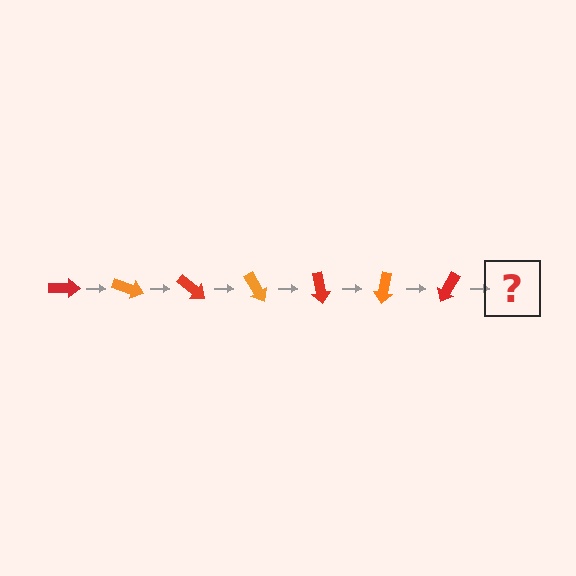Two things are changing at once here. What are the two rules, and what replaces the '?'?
The two rules are that it rotates 20 degrees each step and the color cycles through red and orange. The '?' should be an orange arrow, rotated 140 degrees from the start.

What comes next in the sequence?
The next element should be an orange arrow, rotated 140 degrees from the start.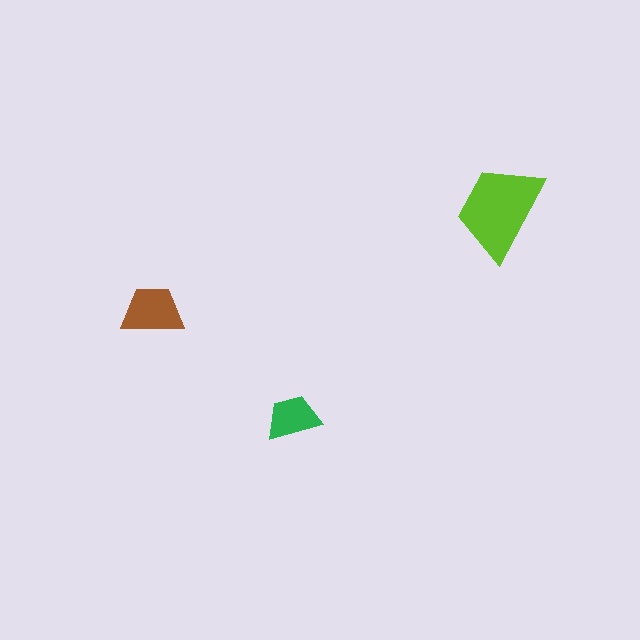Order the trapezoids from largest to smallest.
the lime one, the brown one, the green one.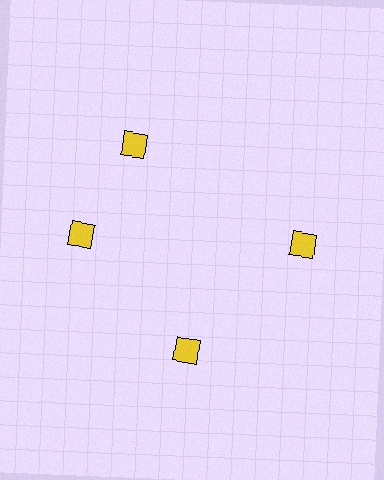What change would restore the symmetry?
The symmetry would be restored by rotating it back into even spacing with its neighbors so that all 4 diamonds sit at equal angles and equal distance from the center.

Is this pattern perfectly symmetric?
No. The 4 yellow diamonds are arranged in a ring, but one element near the 12 o'clock position is rotated out of alignment along the ring, breaking the 4-fold rotational symmetry.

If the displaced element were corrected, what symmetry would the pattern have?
It would have 4-fold rotational symmetry — the pattern would map onto itself every 90 degrees.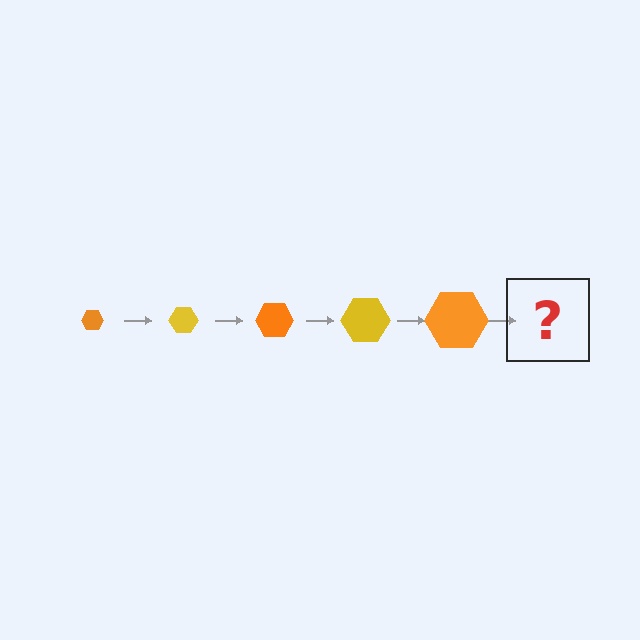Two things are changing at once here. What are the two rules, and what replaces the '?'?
The two rules are that the hexagon grows larger each step and the color cycles through orange and yellow. The '?' should be a yellow hexagon, larger than the previous one.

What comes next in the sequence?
The next element should be a yellow hexagon, larger than the previous one.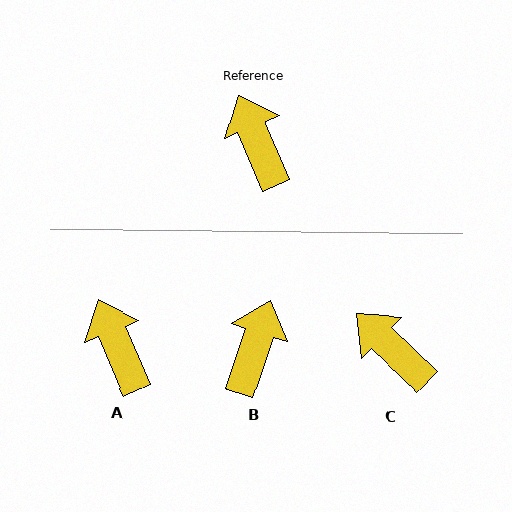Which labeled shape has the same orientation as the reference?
A.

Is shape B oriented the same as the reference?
No, it is off by about 41 degrees.